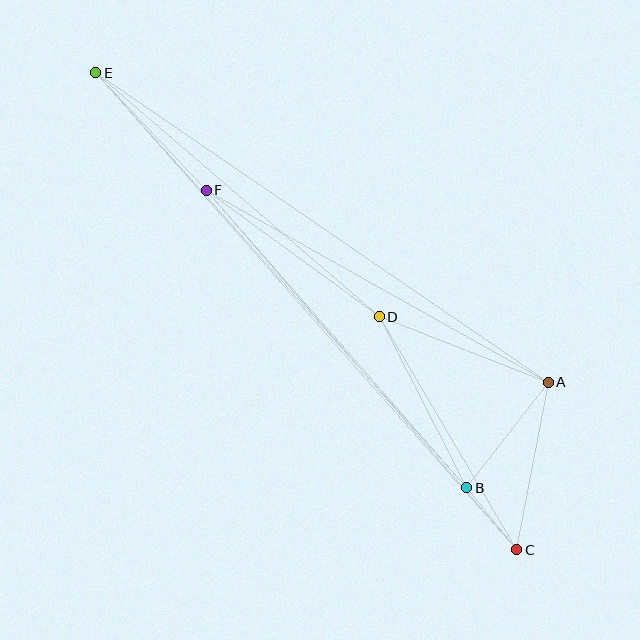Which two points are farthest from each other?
Points C and E are farthest from each other.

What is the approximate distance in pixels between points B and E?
The distance between B and E is approximately 557 pixels.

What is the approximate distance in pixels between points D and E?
The distance between D and E is approximately 374 pixels.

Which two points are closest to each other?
Points B and C are closest to each other.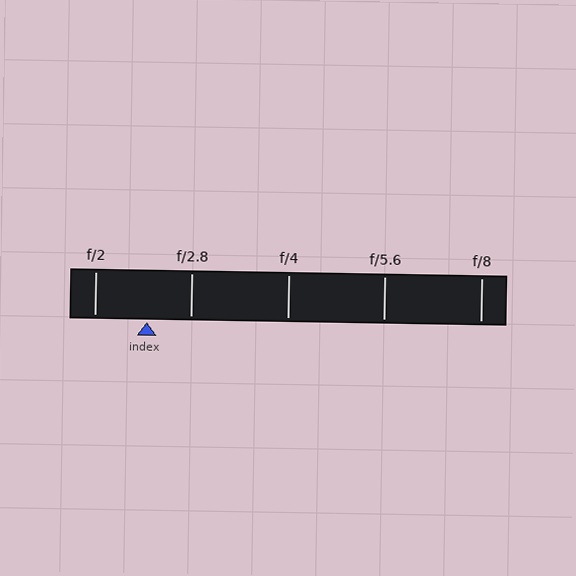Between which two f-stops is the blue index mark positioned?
The index mark is between f/2 and f/2.8.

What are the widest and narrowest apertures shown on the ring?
The widest aperture shown is f/2 and the narrowest is f/8.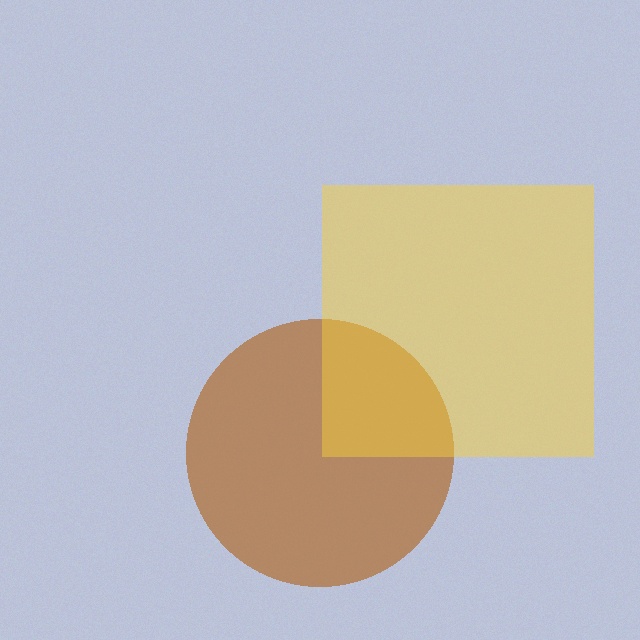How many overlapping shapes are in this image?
There are 2 overlapping shapes in the image.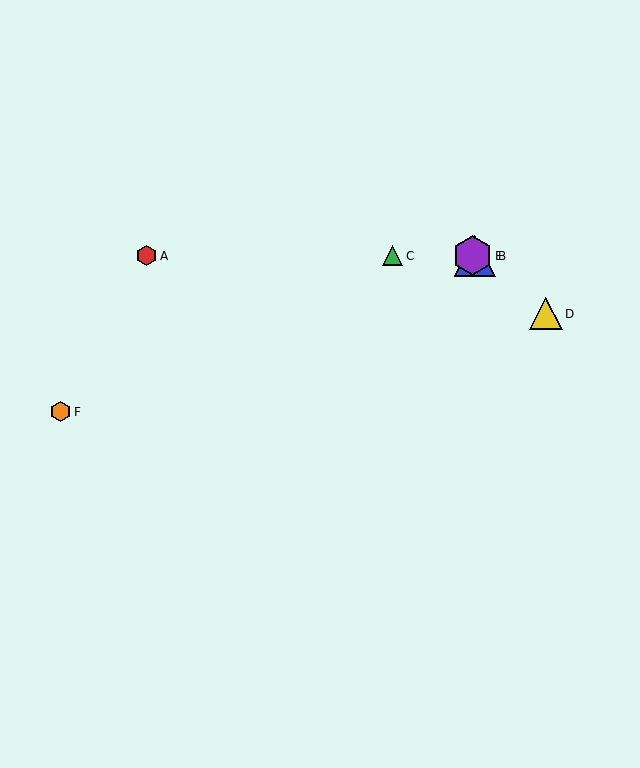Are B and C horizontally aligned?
Yes, both are at y≈256.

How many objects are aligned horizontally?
4 objects (A, B, C, E) are aligned horizontally.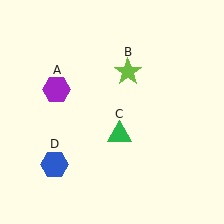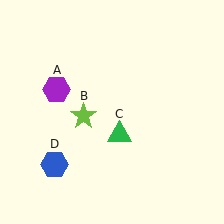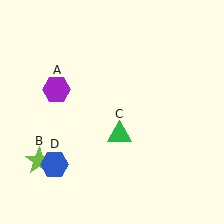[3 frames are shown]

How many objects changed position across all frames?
1 object changed position: lime star (object B).